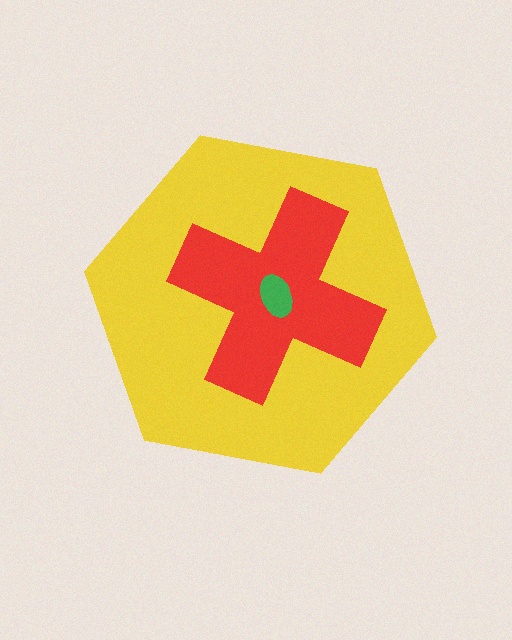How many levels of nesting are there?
3.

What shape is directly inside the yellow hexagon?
The red cross.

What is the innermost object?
The green ellipse.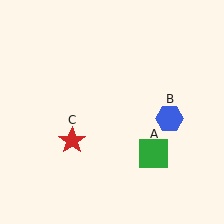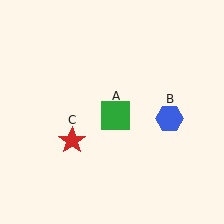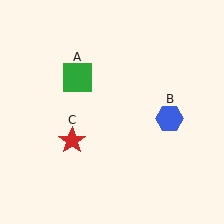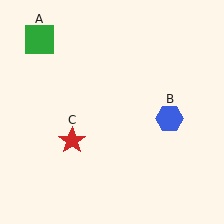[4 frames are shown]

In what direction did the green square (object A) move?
The green square (object A) moved up and to the left.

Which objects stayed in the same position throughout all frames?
Blue hexagon (object B) and red star (object C) remained stationary.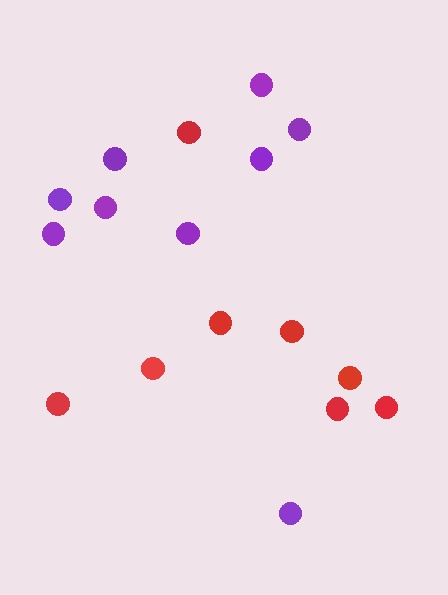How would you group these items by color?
There are 2 groups: one group of red circles (8) and one group of purple circles (9).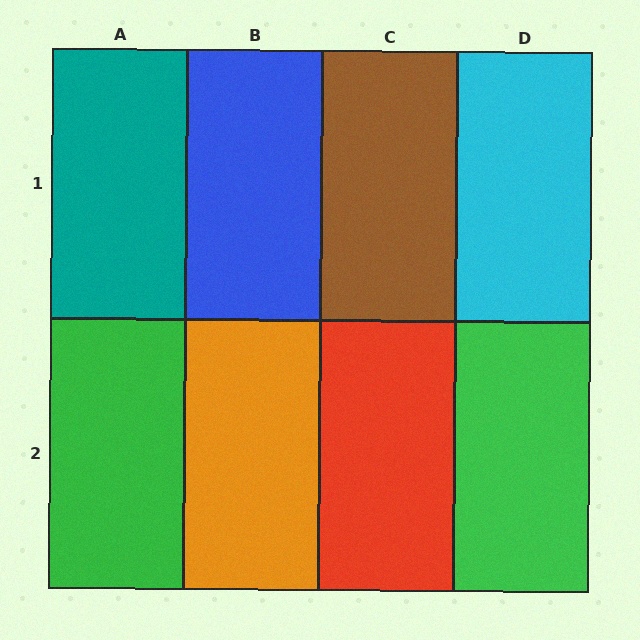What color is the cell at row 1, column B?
Blue.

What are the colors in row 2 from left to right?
Green, orange, red, green.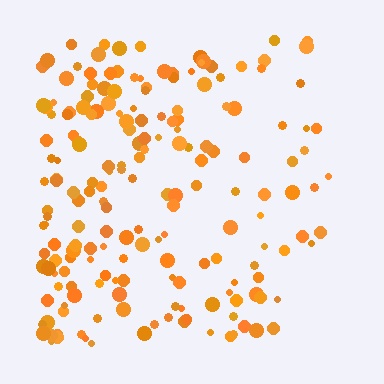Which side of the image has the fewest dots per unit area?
The right.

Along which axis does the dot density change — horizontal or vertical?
Horizontal.